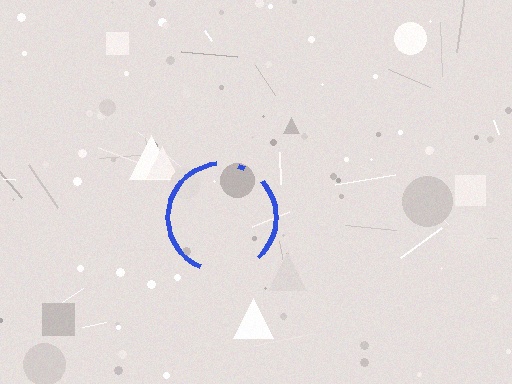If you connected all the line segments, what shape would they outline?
They would outline a circle.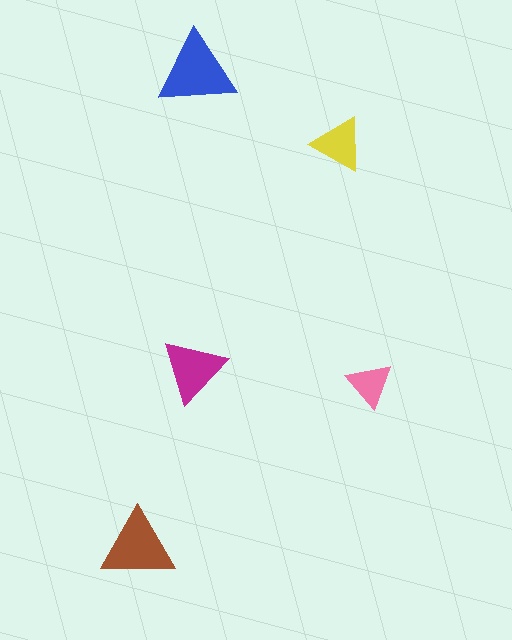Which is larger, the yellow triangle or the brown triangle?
The brown one.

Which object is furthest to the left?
The brown triangle is leftmost.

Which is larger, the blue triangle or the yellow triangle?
The blue one.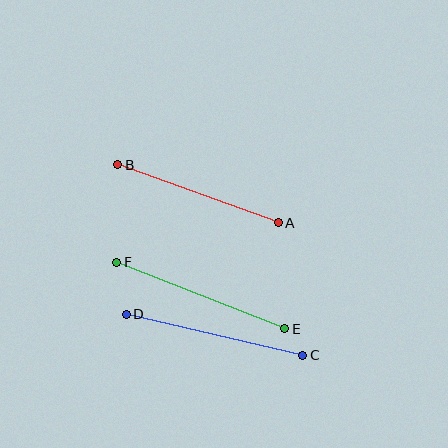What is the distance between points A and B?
The distance is approximately 171 pixels.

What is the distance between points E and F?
The distance is approximately 181 pixels.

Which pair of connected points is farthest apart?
Points C and D are farthest apart.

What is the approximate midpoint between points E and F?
The midpoint is at approximately (201, 295) pixels.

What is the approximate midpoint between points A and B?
The midpoint is at approximately (198, 194) pixels.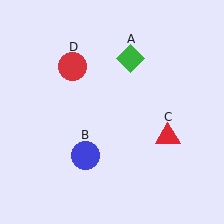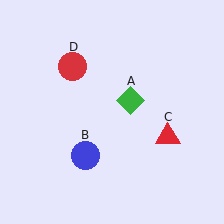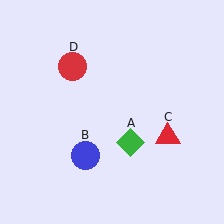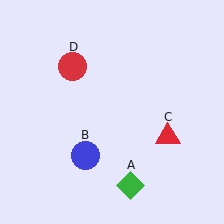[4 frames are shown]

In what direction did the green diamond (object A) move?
The green diamond (object A) moved down.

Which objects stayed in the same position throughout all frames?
Blue circle (object B) and red triangle (object C) and red circle (object D) remained stationary.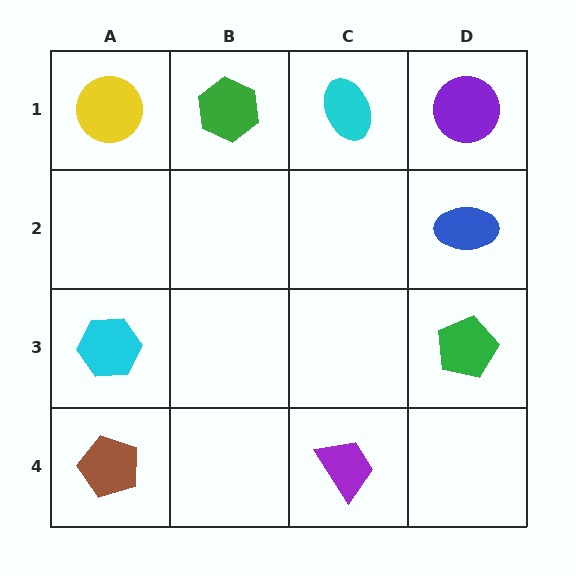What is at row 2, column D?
A blue ellipse.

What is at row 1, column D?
A purple circle.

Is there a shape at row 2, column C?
No, that cell is empty.